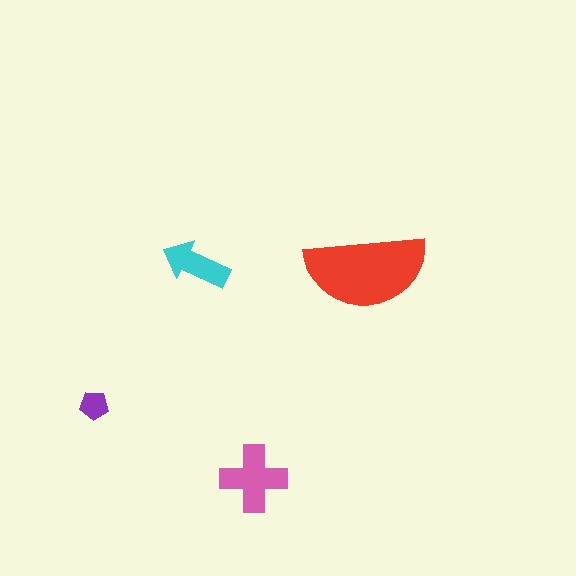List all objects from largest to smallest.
The red semicircle, the pink cross, the cyan arrow, the purple pentagon.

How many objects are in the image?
There are 4 objects in the image.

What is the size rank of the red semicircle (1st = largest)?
1st.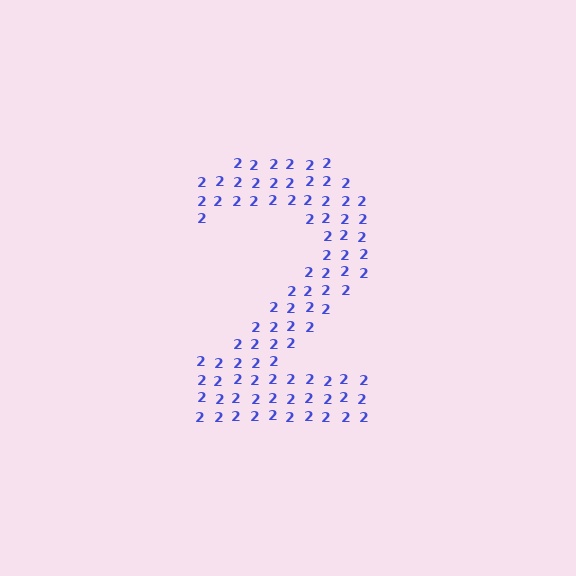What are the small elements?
The small elements are digit 2's.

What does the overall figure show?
The overall figure shows the digit 2.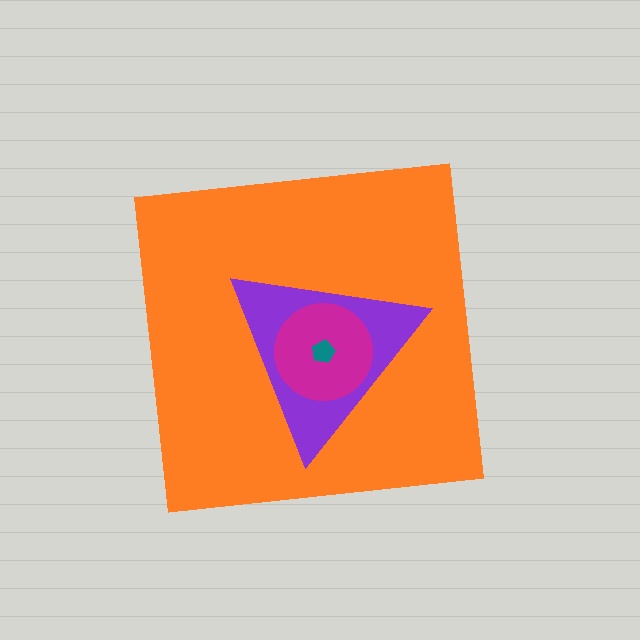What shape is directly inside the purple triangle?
The magenta circle.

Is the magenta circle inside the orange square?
Yes.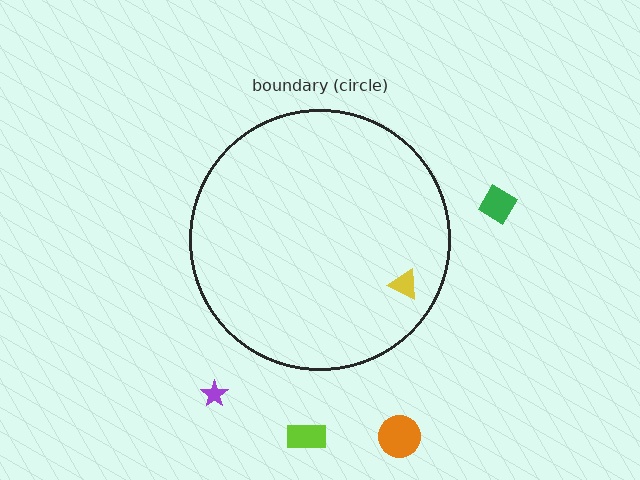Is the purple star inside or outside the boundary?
Outside.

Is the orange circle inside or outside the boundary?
Outside.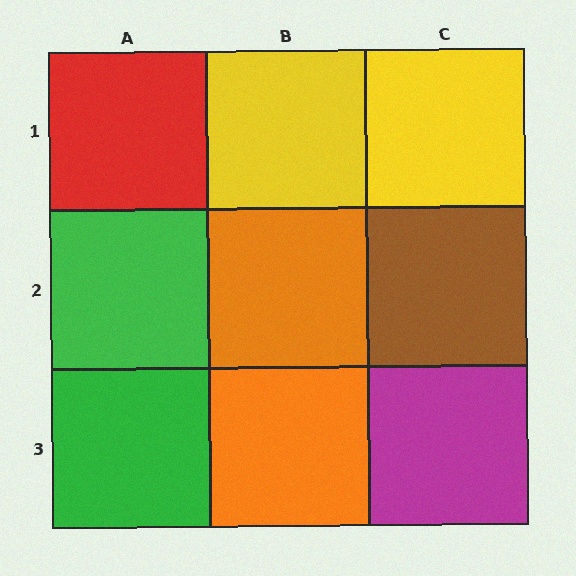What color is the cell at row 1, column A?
Red.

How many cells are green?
2 cells are green.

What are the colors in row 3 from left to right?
Green, orange, magenta.